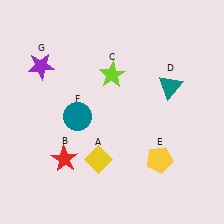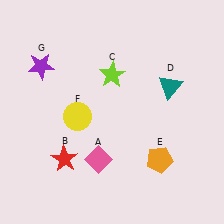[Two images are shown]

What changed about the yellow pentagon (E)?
In Image 1, E is yellow. In Image 2, it changed to orange.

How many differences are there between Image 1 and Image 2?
There are 3 differences between the two images.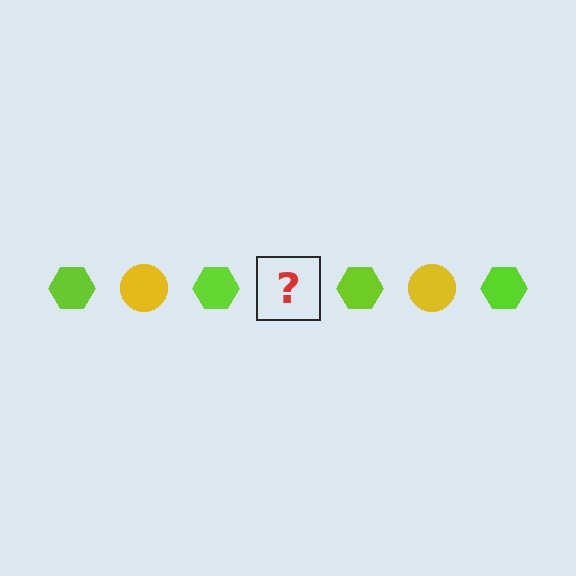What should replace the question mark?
The question mark should be replaced with a yellow circle.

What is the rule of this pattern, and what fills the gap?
The rule is that the pattern alternates between lime hexagon and yellow circle. The gap should be filled with a yellow circle.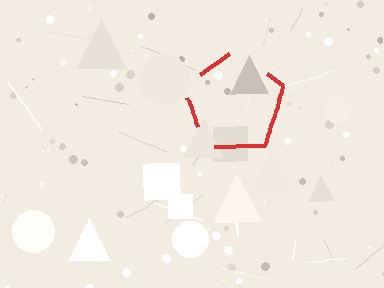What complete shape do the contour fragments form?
The contour fragments form a pentagon.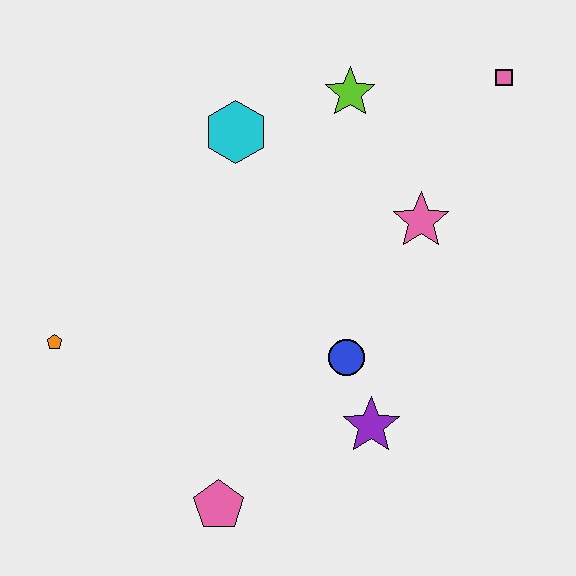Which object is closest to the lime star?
The cyan hexagon is closest to the lime star.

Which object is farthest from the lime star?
The pink pentagon is farthest from the lime star.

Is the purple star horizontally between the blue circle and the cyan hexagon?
No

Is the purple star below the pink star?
Yes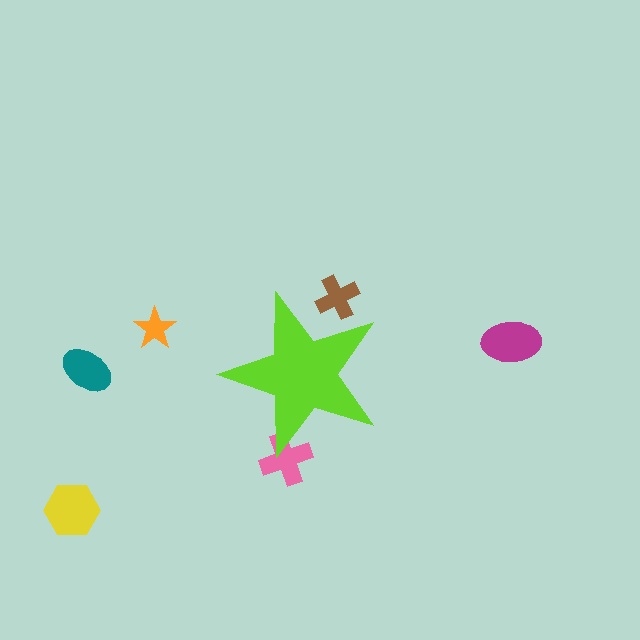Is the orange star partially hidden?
No, the orange star is fully visible.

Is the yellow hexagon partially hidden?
No, the yellow hexagon is fully visible.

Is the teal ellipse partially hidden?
No, the teal ellipse is fully visible.